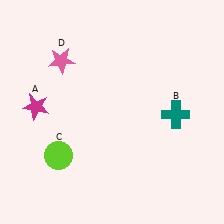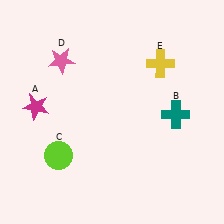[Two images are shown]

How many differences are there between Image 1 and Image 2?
There is 1 difference between the two images.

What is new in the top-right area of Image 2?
A yellow cross (E) was added in the top-right area of Image 2.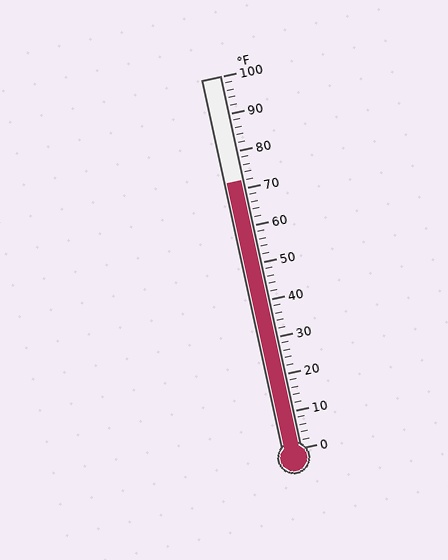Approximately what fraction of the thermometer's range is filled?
The thermometer is filled to approximately 70% of its range.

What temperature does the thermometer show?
The thermometer shows approximately 72°F.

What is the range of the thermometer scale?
The thermometer scale ranges from 0°F to 100°F.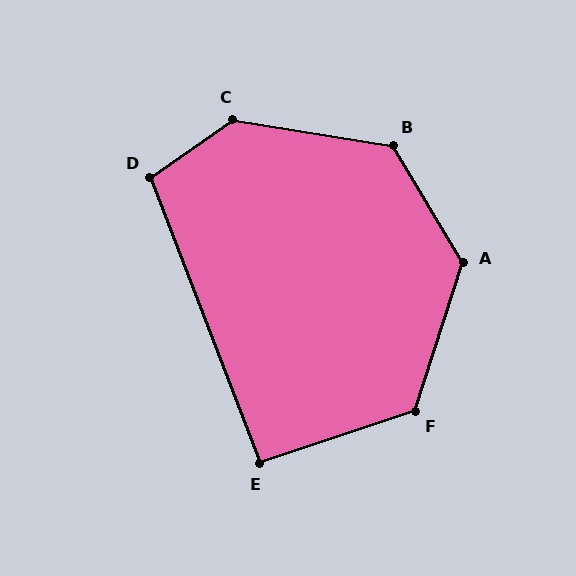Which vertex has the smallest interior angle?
E, at approximately 93 degrees.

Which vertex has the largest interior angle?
C, at approximately 136 degrees.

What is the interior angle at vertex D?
Approximately 104 degrees (obtuse).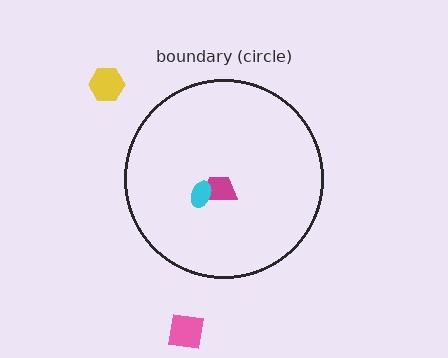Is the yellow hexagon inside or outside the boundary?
Outside.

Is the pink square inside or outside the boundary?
Outside.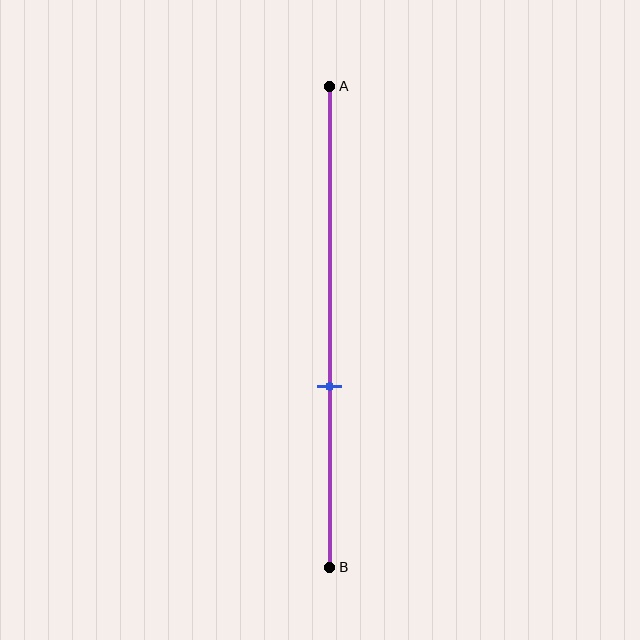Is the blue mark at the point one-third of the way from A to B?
No, the mark is at about 60% from A, not at the 33% one-third point.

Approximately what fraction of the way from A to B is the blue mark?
The blue mark is approximately 60% of the way from A to B.